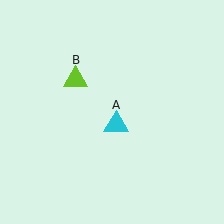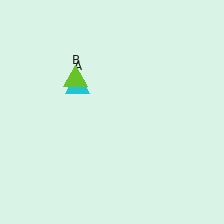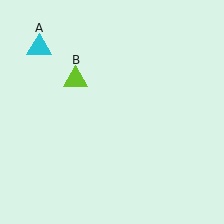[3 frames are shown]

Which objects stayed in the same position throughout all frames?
Lime triangle (object B) remained stationary.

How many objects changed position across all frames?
1 object changed position: cyan triangle (object A).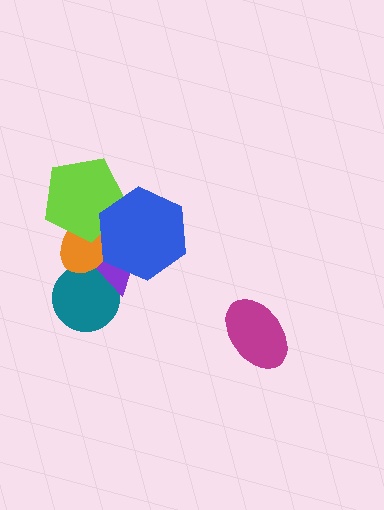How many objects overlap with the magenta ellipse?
0 objects overlap with the magenta ellipse.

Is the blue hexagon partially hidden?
No, no other shape covers it.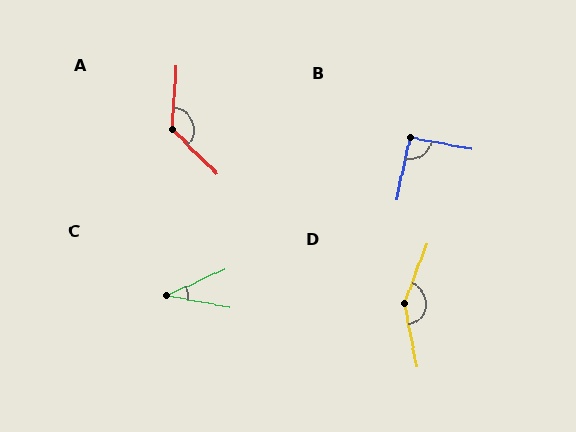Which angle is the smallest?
C, at approximately 35 degrees.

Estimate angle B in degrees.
Approximately 92 degrees.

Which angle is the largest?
D, at approximately 148 degrees.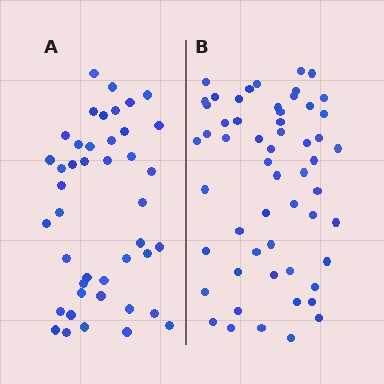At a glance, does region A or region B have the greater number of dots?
Region B (the right region) has more dots.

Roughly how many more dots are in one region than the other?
Region B has approximately 15 more dots than region A.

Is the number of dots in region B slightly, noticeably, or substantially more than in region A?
Region B has noticeably more, but not dramatically so. The ratio is roughly 1.3 to 1.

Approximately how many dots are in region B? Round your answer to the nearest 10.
About 60 dots. (The exact count is 56, which rounds to 60.)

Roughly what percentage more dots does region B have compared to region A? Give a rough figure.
About 30% more.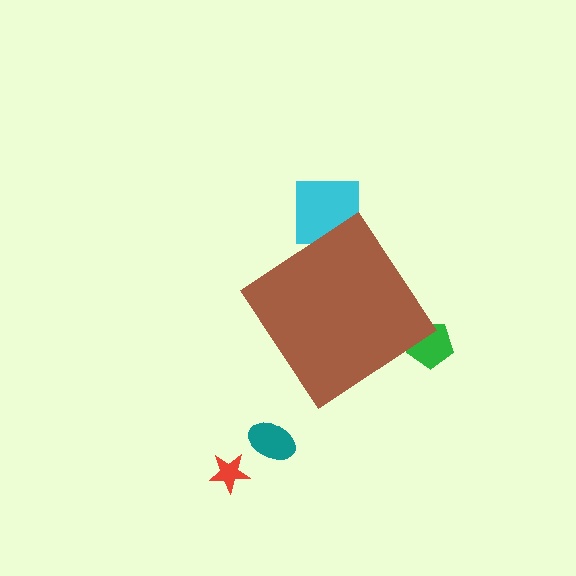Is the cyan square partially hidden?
Yes, the cyan square is partially hidden behind the brown diamond.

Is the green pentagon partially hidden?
Yes, the green pentagon is partially hidden behind the brown diamond.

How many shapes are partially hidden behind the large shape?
2 shapes are partially hidden.